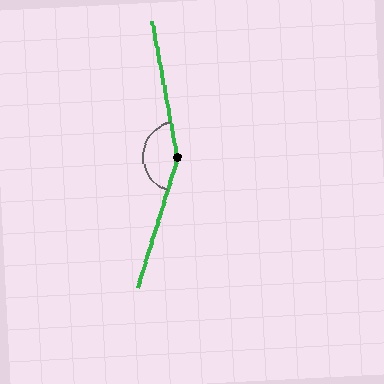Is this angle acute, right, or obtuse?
It is obtuse.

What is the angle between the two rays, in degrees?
Approximately 153 degrees.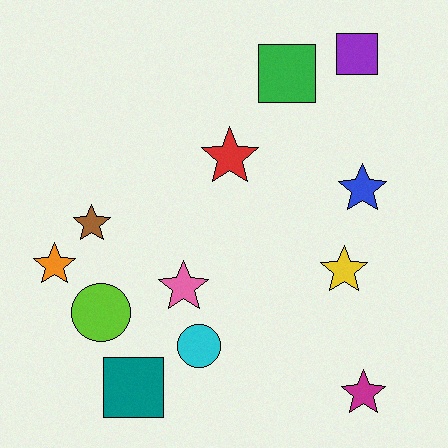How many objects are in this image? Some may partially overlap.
There are 12 objects.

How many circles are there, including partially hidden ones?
There are 2 circles.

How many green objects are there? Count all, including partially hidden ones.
There is 1 green object.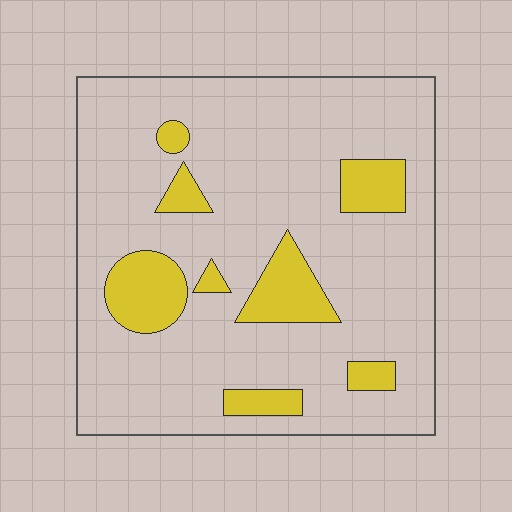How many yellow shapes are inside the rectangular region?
8.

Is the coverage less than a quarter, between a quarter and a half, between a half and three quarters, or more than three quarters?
Less than a quarter.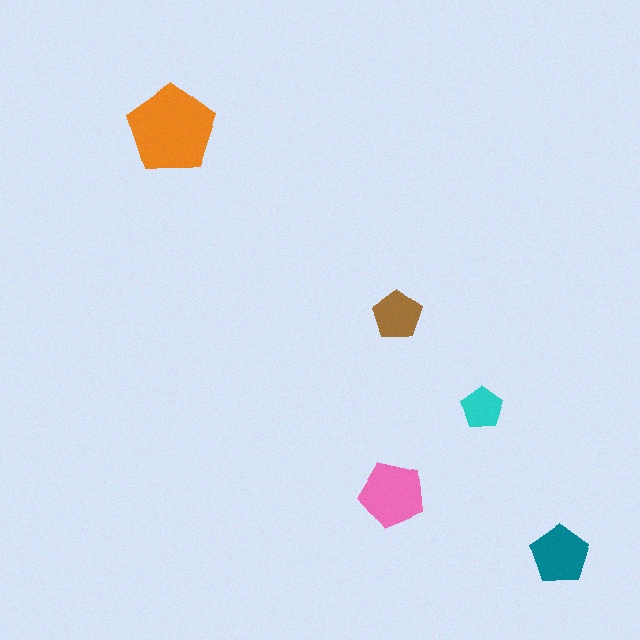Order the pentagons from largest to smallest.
the orange one, the pink one, the teal one, the brown one, the cyan one.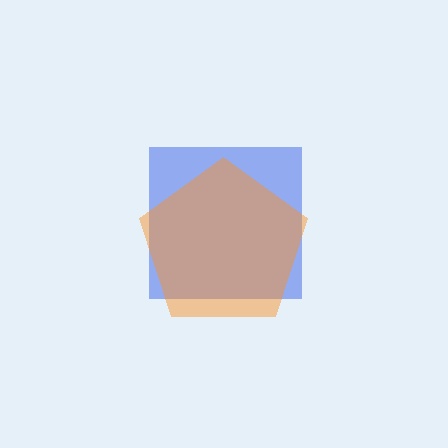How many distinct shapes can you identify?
There are 2 distinct shapes: a blue square, an orange pentagon.